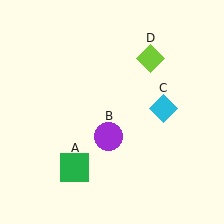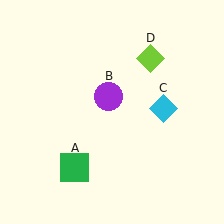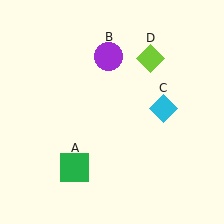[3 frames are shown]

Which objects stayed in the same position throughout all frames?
Green square (object A) and cyan diamond (object C) and lime diamond (object D) remained stationary.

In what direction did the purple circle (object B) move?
The purple circle (object B) moved up.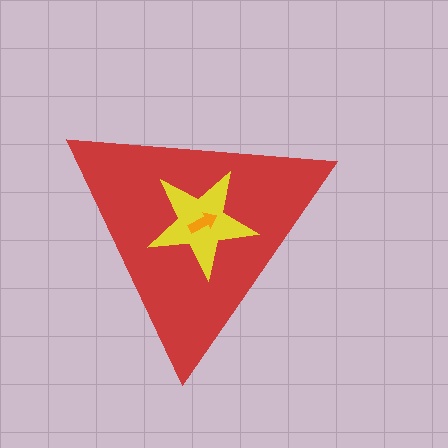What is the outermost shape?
The red triangle.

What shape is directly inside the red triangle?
The yellow star.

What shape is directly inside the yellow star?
The orange arrow.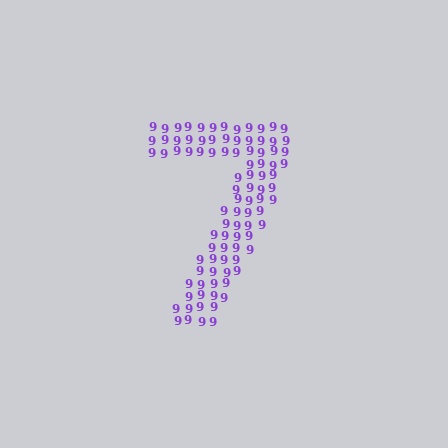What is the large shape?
The large shape is the digit 7.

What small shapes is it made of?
It is made of small digit 9's.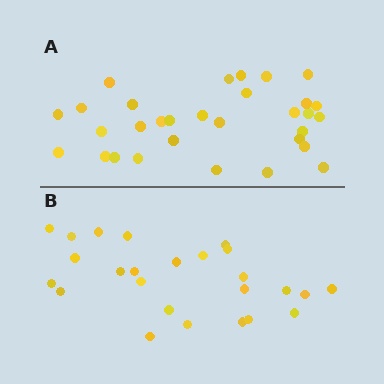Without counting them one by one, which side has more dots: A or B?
Region A (the top region) has more dots.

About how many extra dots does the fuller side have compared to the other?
Region A has about 6 more dots than region B.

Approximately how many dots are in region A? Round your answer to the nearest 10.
About 30 dots. (The exact count is 31, which rounds to 30.)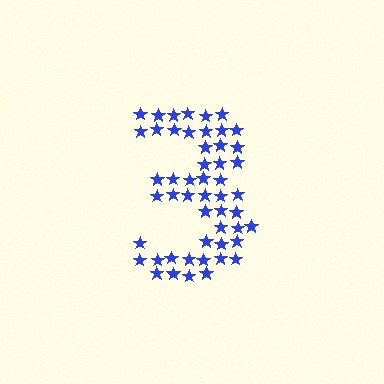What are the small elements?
The small elements are stars.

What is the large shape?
The large shape is the digit 3.